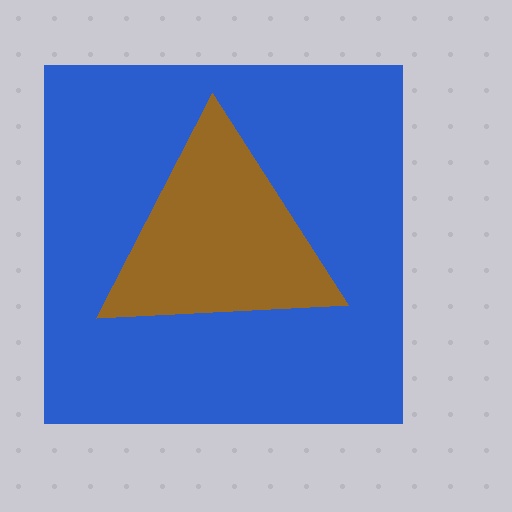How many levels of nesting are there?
2.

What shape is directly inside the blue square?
The brown triangle.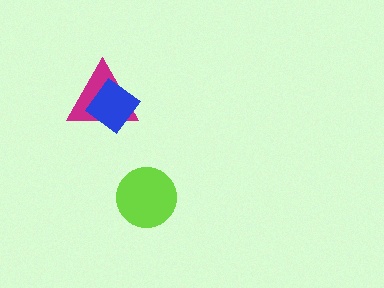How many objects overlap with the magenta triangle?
1 object overlaps with the magenta triangle.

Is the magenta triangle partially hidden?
Yes, it is partially covered by another shape.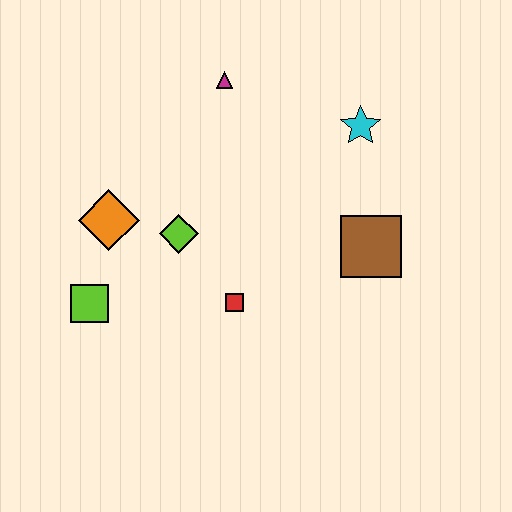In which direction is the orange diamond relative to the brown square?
The orange diamond is to the left of the brown square.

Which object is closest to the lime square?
The orange diamond is closest to the lime square.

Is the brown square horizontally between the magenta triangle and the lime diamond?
No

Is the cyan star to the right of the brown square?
No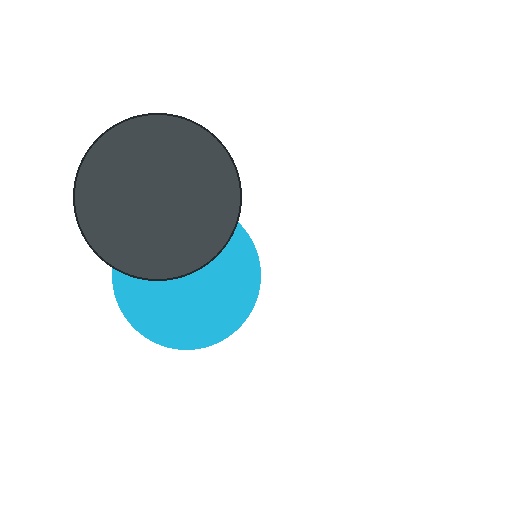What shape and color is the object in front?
The object in front is a dark gray circle.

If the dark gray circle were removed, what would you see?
You would see the complete cyan circle.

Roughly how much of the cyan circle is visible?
About half of it is visible (roughly 59%).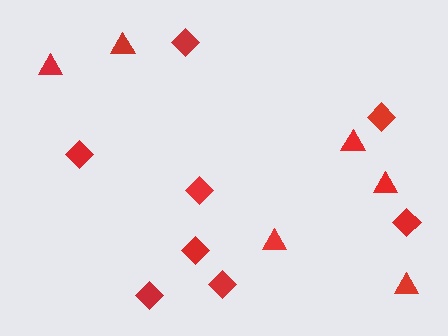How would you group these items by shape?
There are 2 groups: one group of diamonds (8) and one group of triangles (6).